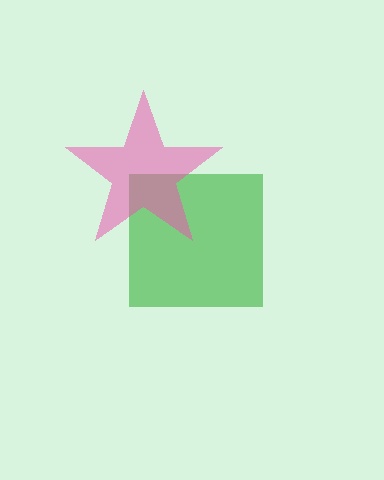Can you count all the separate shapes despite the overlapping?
Yes, there are 2 separate shapes.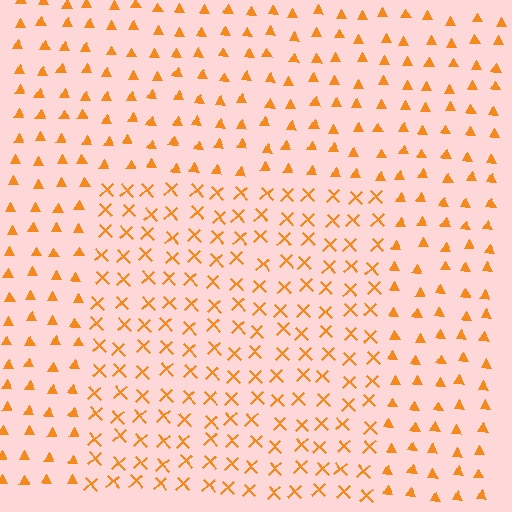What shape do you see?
I see a rectangle.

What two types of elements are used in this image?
The image uses X marks inside the rectangle region and triangles outside it.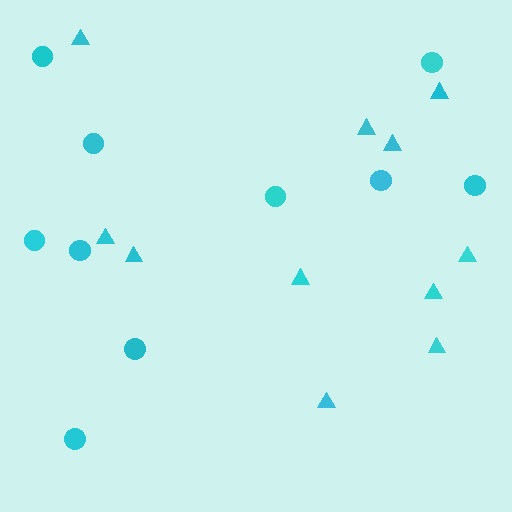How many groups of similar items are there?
There are 2 groups: one group of circles (10) and one group of triangles (11).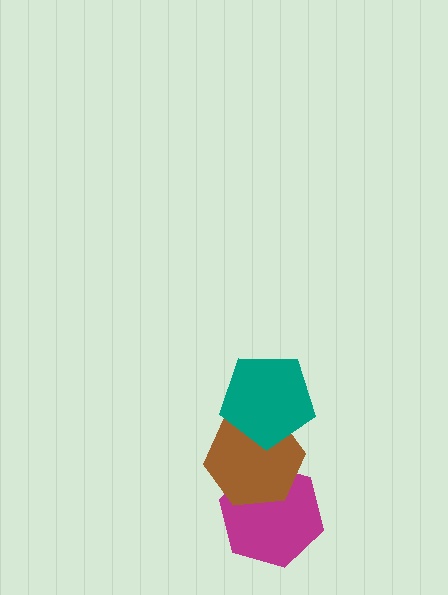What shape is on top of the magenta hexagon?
The brown hexagon is on top of the magenta hexagon.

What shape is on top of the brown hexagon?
The teal pentagon is on top of the brown hexagon.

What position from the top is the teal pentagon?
The teal pentagon is 1st from the top.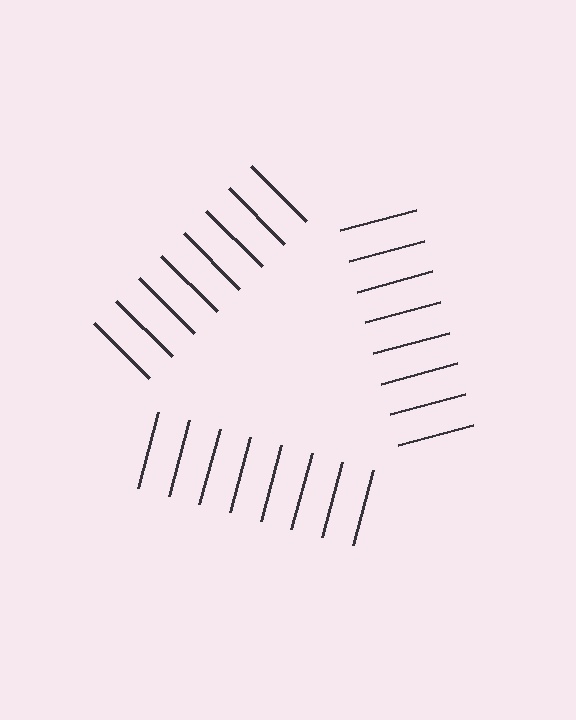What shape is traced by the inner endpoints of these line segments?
An illusory triangle — the line segments terminate on its edges but no continuous stroke is drawn.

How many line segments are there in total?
24 — 8 along each of the 3 edges.